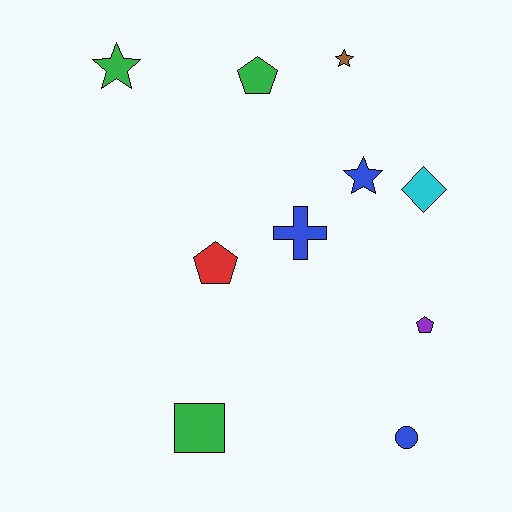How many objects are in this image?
There are 10 objects.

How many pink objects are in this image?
There are no pink objects.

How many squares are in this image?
There is 1 square.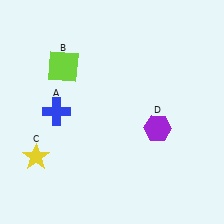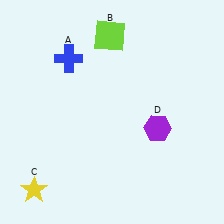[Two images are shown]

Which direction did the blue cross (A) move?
The blue cross (A) moved up.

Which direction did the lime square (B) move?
The lime square (B) moved right.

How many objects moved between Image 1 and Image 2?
3 objects moved between the two images.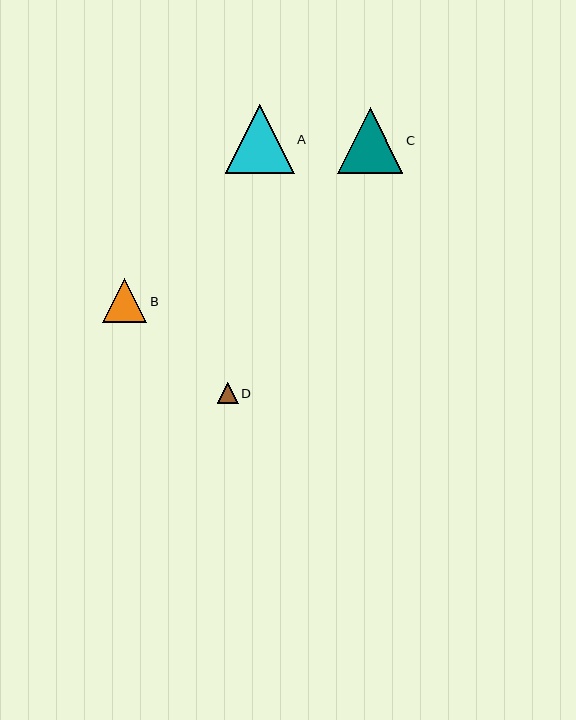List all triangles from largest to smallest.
From largest to smallest: A, C, B, D.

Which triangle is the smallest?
Triangle D is the smallest with a size of approximately 21 pixels.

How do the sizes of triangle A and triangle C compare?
Triangle A and triangle C are approximately the same size.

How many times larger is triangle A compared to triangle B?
Triangle A is approximately 1.5 times the size of triangle B.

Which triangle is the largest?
Triangle A is the largest with a size of approximately 68 pixels.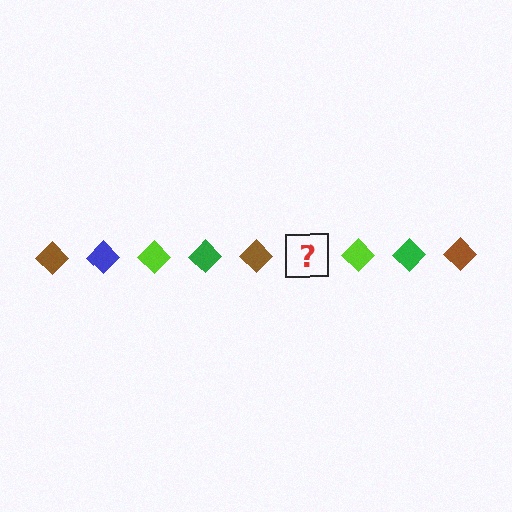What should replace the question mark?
The question mark should be replaced with a blue diamond.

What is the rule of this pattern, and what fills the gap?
The rule is that the pattern cycles through brown, blue, lime, green diamonds. The gap should be filled with a blue diamond.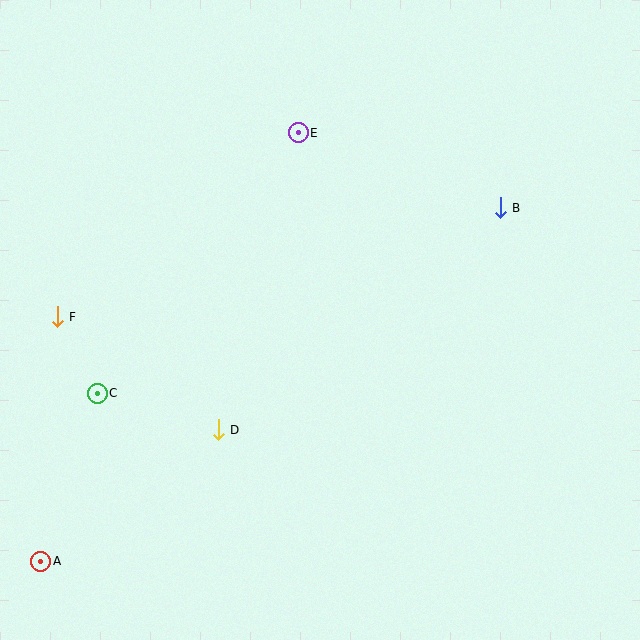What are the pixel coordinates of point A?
Point A is at (41, 561).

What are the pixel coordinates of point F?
Point F is at (57, 317).